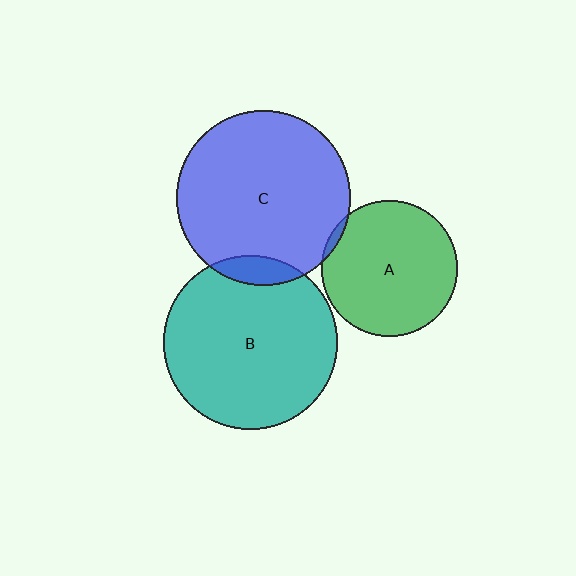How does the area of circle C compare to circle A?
Approximately 1.7 times.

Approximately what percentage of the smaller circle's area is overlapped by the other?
Approximately 5%.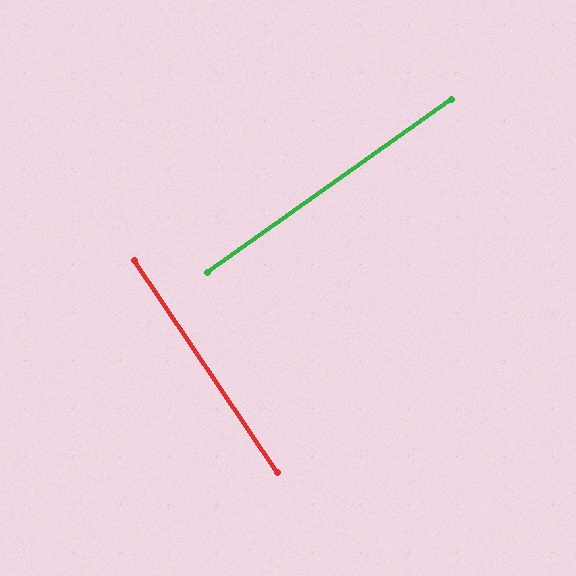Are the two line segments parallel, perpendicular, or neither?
Perpendicular — they meet at approximately 89°.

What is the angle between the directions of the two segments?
Approximately 89 degrees.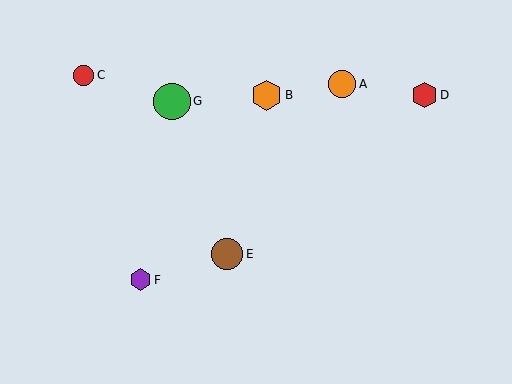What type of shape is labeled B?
Shape B is an orange hexagon.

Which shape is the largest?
The green circle (labeled G) is the largest.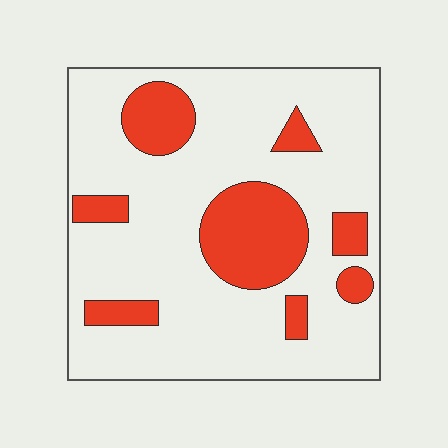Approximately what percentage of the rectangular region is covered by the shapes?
Approximately 25%.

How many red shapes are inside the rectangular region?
8.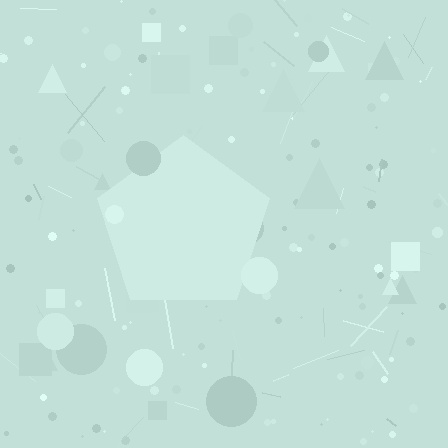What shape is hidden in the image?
A pentagon is hidden in the image.